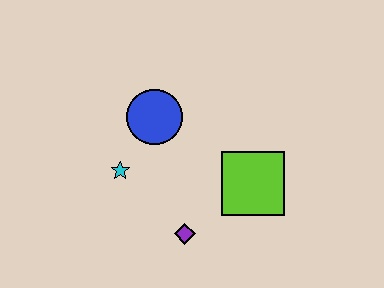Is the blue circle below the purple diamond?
No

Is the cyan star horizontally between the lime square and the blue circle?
No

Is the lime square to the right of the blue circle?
Yes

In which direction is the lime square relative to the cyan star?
The lime square is to the right of the cyan star.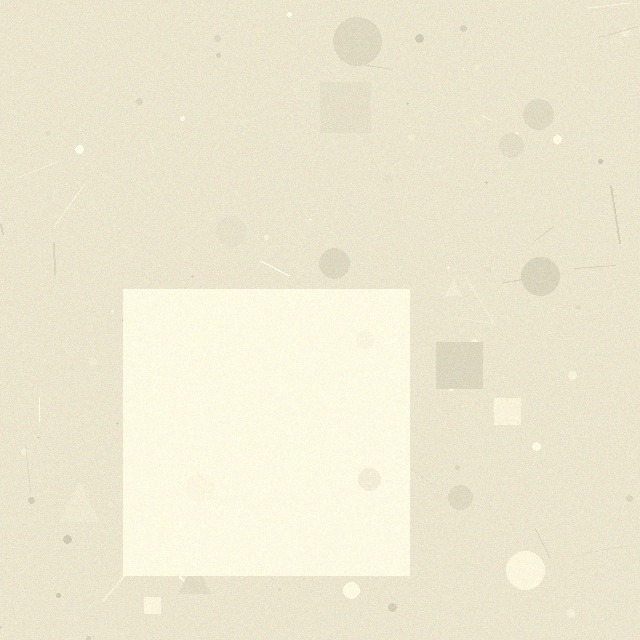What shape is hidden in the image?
A square is hidden in the image.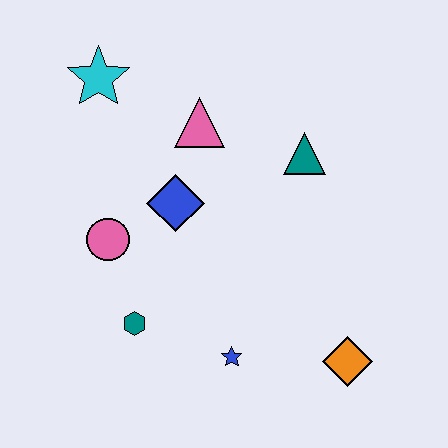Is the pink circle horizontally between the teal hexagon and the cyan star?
Yes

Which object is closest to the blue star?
The teal hexagon is closest to the blue star.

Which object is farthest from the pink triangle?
The orange diamond is farthest from the pink triangle.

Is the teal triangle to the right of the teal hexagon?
Yes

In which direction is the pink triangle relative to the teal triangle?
The pink triangle is to the left of the teal triangle.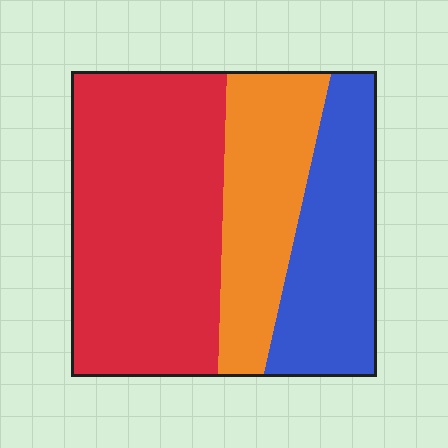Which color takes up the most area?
Red, at roughly 50%.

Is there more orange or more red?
Red.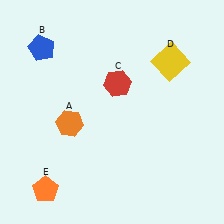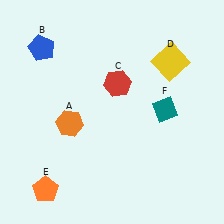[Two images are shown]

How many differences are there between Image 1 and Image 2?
There is 1 difference between the two images.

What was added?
A teal diamond (F) was added in Image 2.